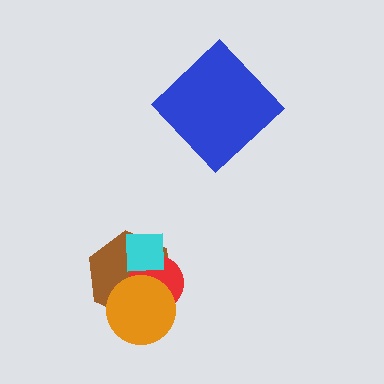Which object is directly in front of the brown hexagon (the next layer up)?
The red circle is directly in front of the brown hexagon.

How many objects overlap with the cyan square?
2 objects overlap with the cyan square.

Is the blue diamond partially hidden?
No, no other shape covers it.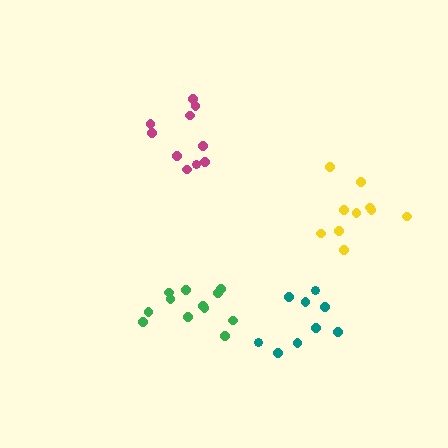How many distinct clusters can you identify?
There are 4 distinct clusters.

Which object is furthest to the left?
The magenta cluster is leftmost.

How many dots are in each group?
Group 1: 9 dots, Group 2: 10 dots, Group 3: 12 dots, Group 4: 10 dots (41 total).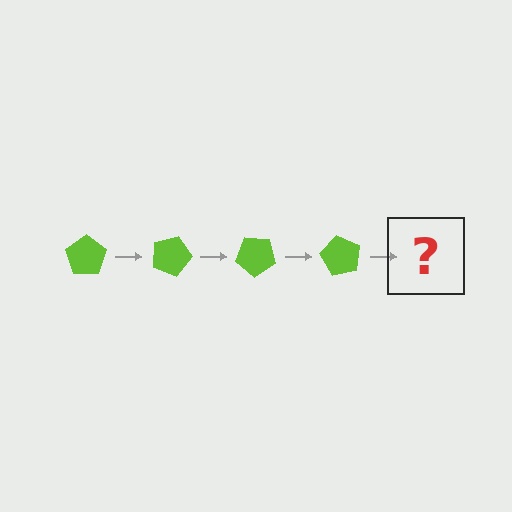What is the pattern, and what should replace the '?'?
The pattern is that the pentagon rotates 20 degrees each step. The '?' should be a lime pentagon rotated 80 degrees.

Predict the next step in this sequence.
The next step is a lime pentagon rotated 80 degrees.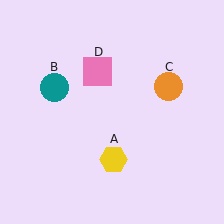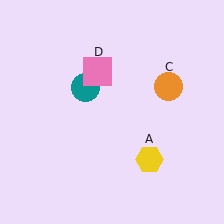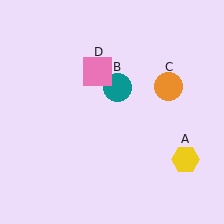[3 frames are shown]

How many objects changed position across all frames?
2 objects changed position: yellow hexagon (object A), teal circle (object B).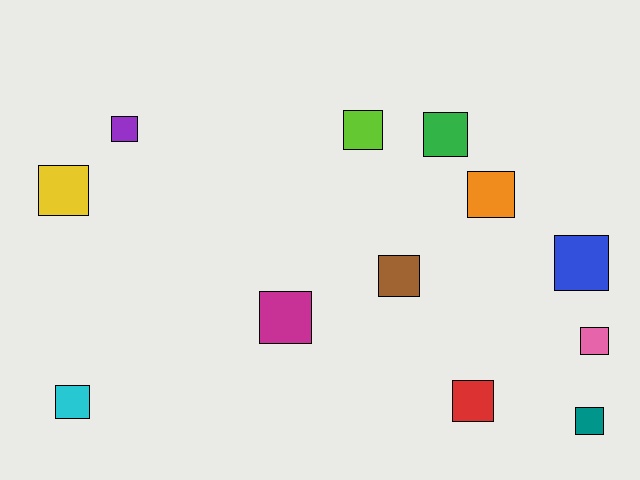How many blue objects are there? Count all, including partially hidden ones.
There is 1 blue object.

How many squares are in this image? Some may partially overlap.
There are 12 squares.